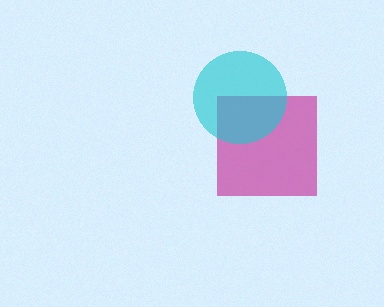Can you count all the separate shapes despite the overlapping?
Yes, there are 2 separate shapes.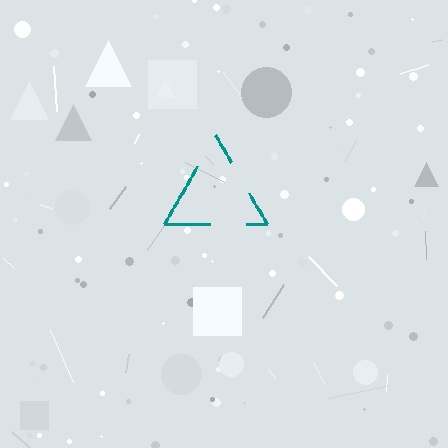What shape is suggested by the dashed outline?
The dashed outline suggests a triangle.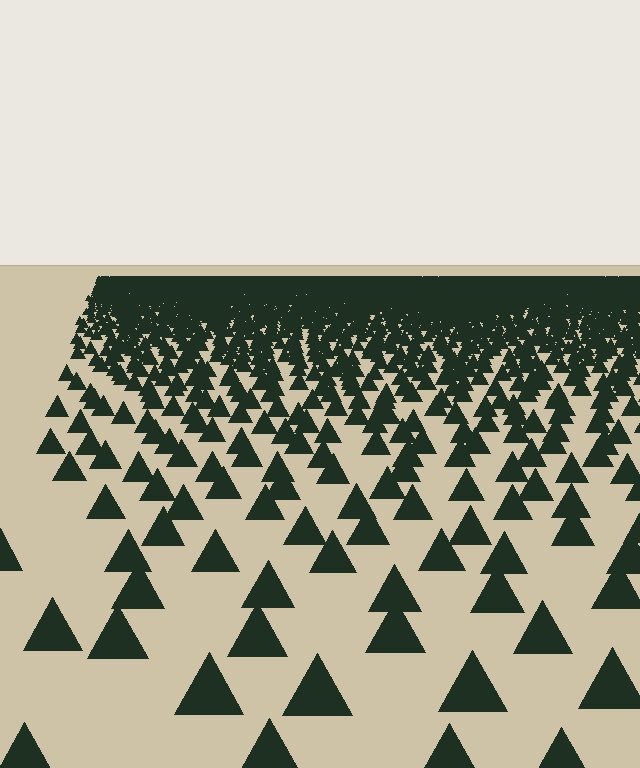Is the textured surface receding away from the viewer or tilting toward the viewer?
The surface is receding away from the viewer. Texture elements get smaller and denser toward the top.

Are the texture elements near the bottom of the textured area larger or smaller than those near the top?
Larger. Near the bottom, elements are closer to the viewer and appear at a bigger on-screen size.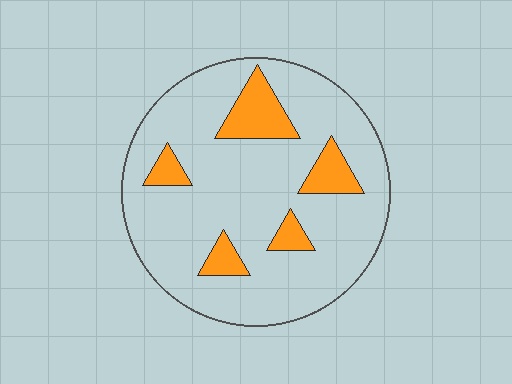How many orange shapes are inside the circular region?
5.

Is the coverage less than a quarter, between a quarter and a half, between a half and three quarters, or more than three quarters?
Less than a quarter.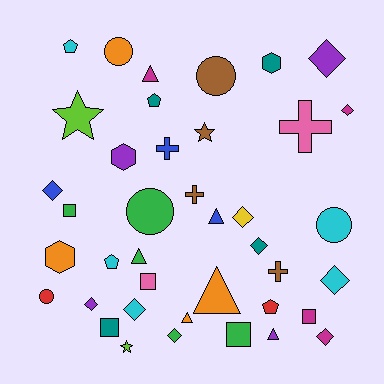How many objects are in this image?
There are 40 objects.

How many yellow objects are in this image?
There is 1 yellow object.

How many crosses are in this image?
There are 4 crosses.